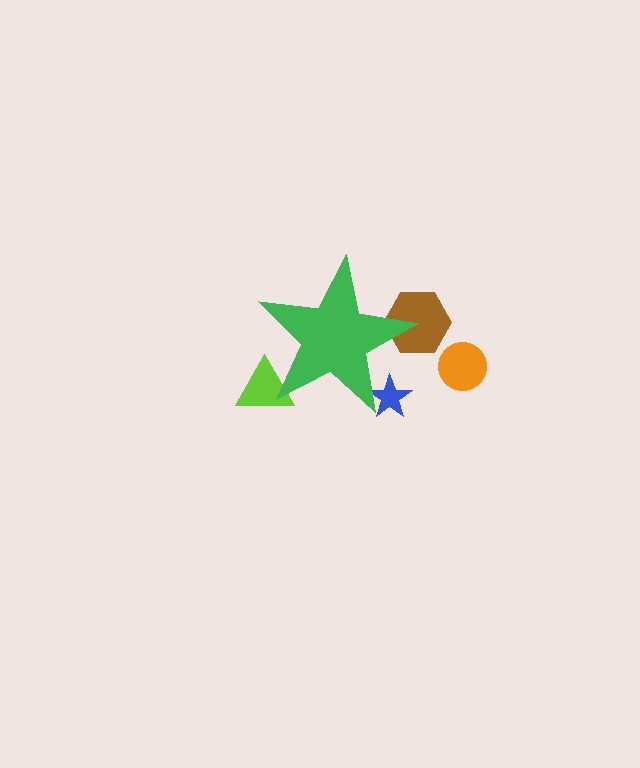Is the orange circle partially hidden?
No, the orange circle is fully visible.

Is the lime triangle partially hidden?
Yes, the lime triangle is partially hidden behind the green star.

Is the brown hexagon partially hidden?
Yes, the brown hexagon is partially hidden behind the green star.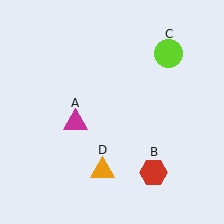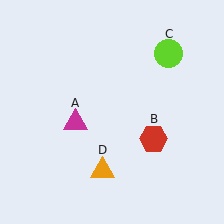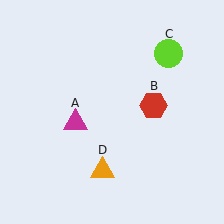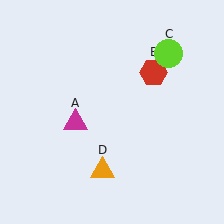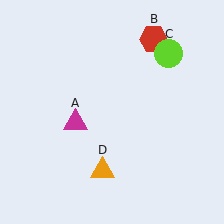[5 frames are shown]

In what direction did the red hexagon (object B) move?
The red hexagon (object B) moved up.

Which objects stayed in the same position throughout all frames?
Magenta triangle (object A) and lime circle (object C) and orange triangle (object D) remained stationary.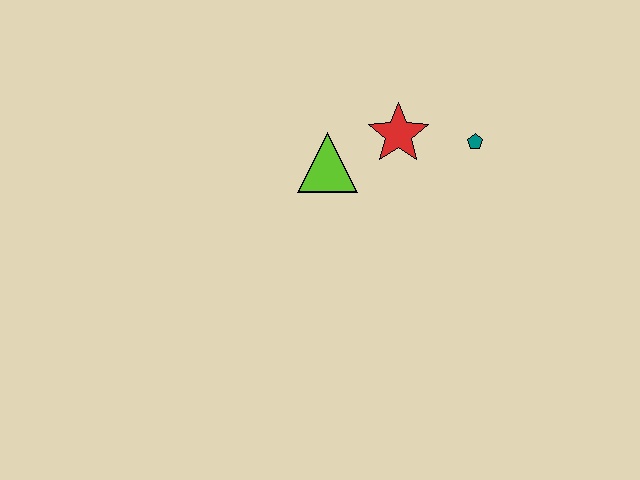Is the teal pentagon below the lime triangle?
No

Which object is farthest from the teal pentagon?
The lime triangle is farthest from the teal pentagon.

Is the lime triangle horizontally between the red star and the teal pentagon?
No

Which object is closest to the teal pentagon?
The red star is closest to the teal pentagon.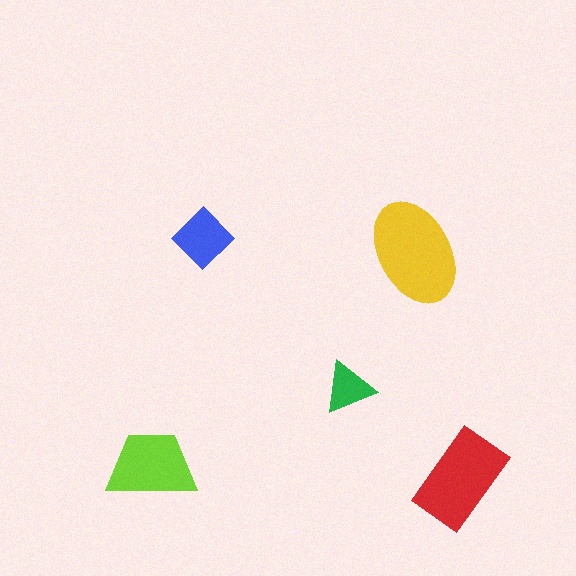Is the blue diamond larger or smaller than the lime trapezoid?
Smaller.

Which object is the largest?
The yellow ellipse.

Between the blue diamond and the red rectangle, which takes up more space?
The red rectangle.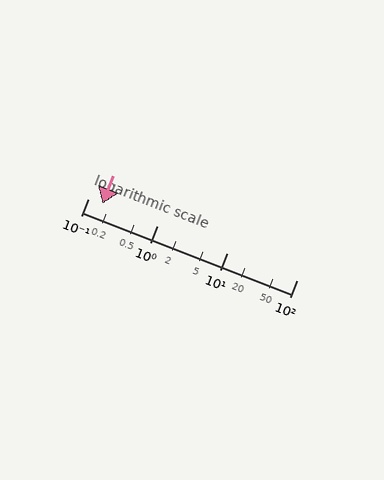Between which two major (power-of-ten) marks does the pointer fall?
The pointer is between 0.1 and 1.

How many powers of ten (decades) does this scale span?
The scale spans 3 decades, from 0.1 to 100.